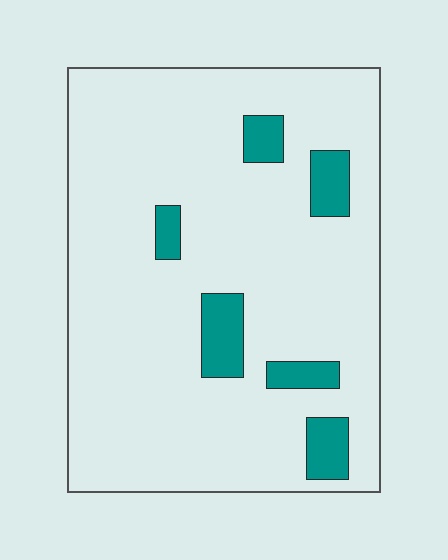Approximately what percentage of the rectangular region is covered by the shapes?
Approximately 10%.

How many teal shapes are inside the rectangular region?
6.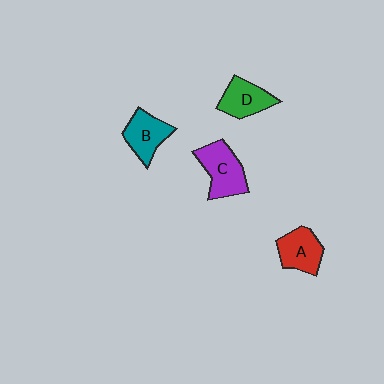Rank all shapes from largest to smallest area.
From largest to smallest: C (purple), B (teal), A (red), D (green).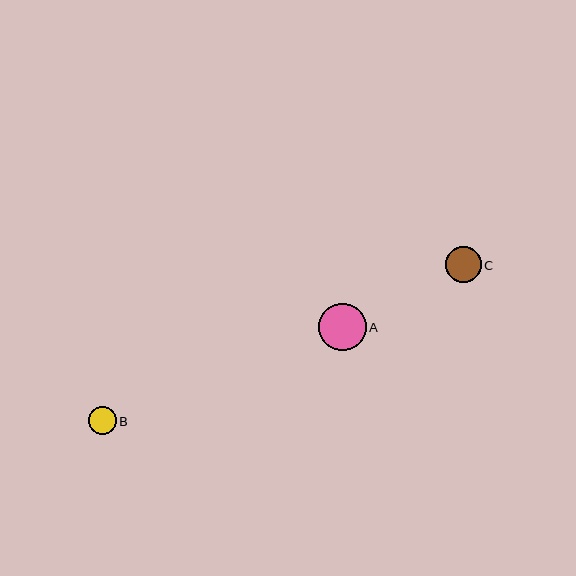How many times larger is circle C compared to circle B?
Circle C is approximately 1.3 times the size of circle B.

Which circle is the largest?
Circle A is the largest with a size of approximately 47 pixels.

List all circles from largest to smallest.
From largest to smallest: A, C, B.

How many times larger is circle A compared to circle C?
Circle A is approximately 1.3 times the size of circle C.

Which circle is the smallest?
Circle B is the smallest with a size of approximately 28 pixels.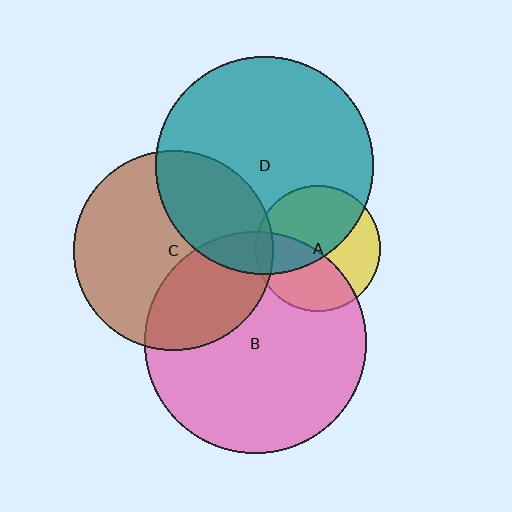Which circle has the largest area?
Circle B (pink).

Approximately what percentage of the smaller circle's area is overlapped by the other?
Approximately 55%.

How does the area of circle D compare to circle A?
Approximately 3.0 times.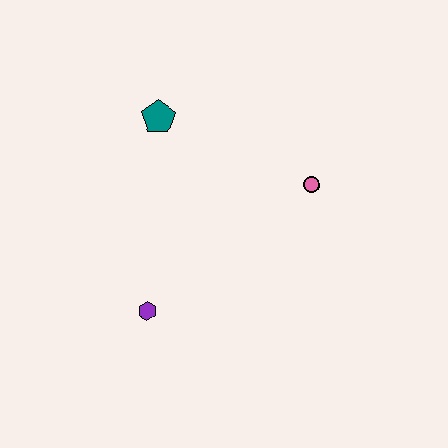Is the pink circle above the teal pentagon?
No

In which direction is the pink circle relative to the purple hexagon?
The pink circle is to the right of the purple hexagon.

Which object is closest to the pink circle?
The teal pentagon is closest to the pink circle.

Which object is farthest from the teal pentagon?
The purple hexagon is farthest from the teal pentagon.